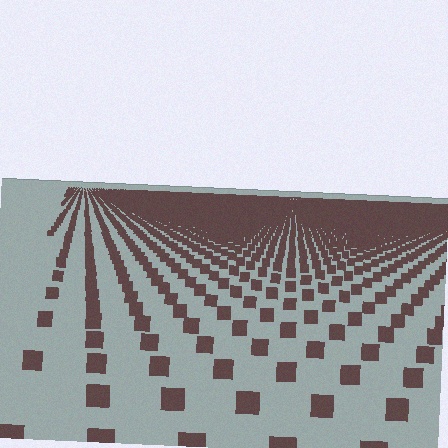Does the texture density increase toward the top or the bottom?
Density increases toward the top.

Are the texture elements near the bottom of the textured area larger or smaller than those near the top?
Larger. Near the bottom, elements are closer to the viewer and appear at a bigger on-screen size.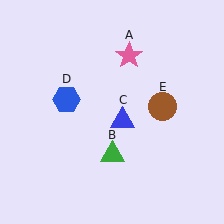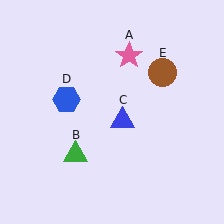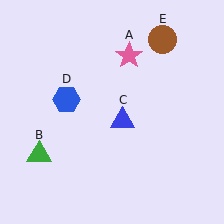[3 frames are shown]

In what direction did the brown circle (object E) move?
The brown circle (object E) moved up.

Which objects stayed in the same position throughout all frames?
Pink star (object A) and blue triangle (object C) and blue hexagon (object D) remained stationary.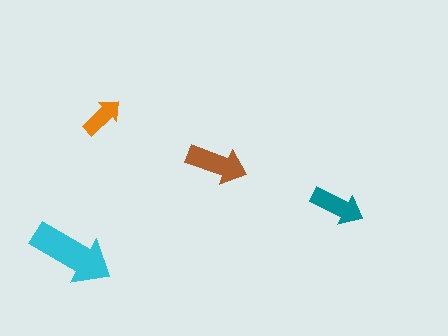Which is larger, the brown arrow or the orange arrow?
The brown one.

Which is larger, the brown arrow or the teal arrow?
The brown one.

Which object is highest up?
The orange arrow is topmost.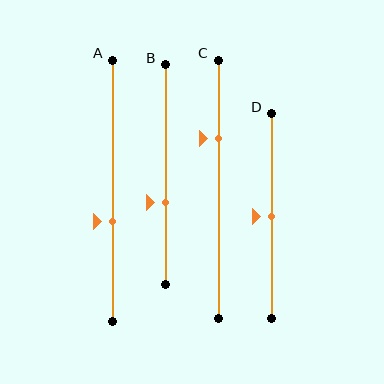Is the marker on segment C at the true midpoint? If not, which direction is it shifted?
No, the marker on segment C is shifted upward by about 19% of the segment length.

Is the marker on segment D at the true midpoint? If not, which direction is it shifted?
Yes, the marker on segment D is at the true midpoint.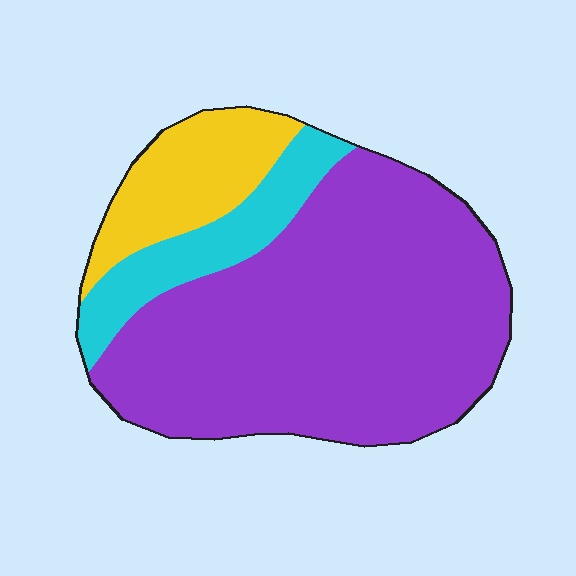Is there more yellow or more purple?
Purple.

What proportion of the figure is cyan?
Cyan takes up about one eighth (1/8) of the figure.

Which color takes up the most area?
Purple, at roughly 70%.